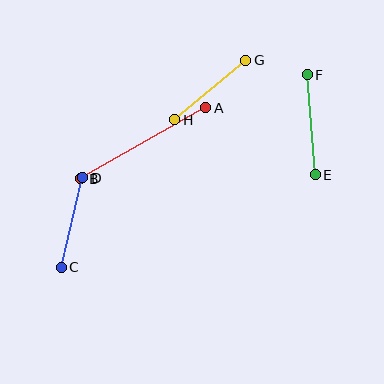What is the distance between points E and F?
The distance is approximately 100 pixels.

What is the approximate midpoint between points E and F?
The midpoint is at approximately (311, 125) pixels.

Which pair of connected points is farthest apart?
Points A and B are farthest apart.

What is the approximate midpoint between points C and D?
The midpoint is at approximately (72, 223) pixels.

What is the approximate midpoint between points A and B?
The midpoint is at approximately (143, 143) pixels.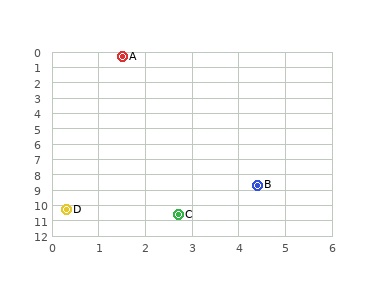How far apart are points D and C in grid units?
Points D and C are about 2.4 grid units apart.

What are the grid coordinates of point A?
Point A is at approximately (1.5, 0.3).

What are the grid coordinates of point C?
Point C is at approximately (2.7, 10.6).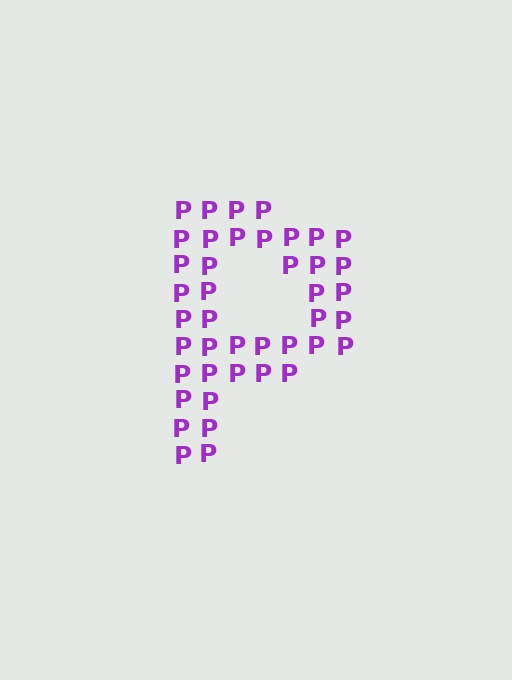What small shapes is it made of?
It is made of small letter P's.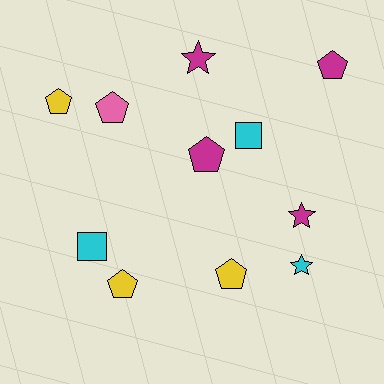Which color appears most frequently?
Magenta, with 4 objects.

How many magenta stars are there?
There are 2 magenta stars.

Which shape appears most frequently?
Pentagon, with 6 objects.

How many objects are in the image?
There are 11 objects.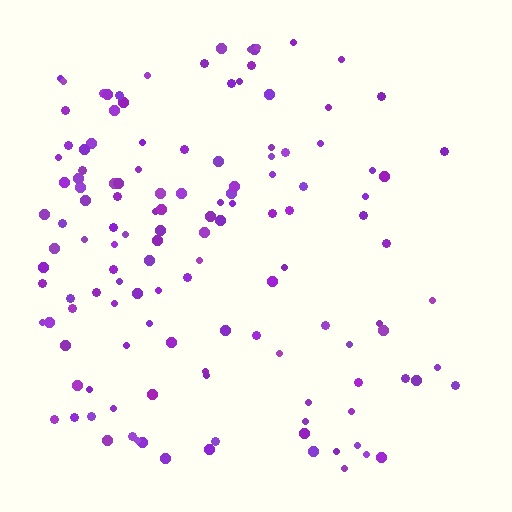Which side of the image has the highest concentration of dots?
The left.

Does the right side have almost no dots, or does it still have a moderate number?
Still a moderate number, just noticeably fewer than the left.